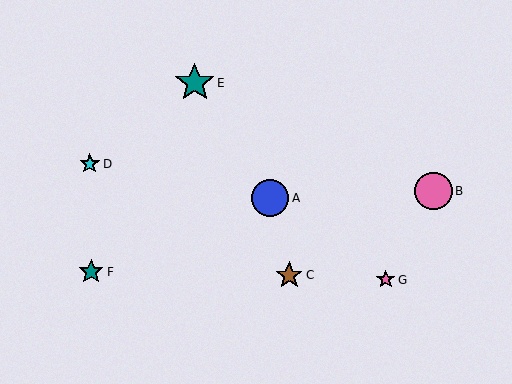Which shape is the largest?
The teal star (labeled E) is the largest.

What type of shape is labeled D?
Shape D is a cyan star.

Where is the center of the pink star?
The center of the pink star is at (386, 280).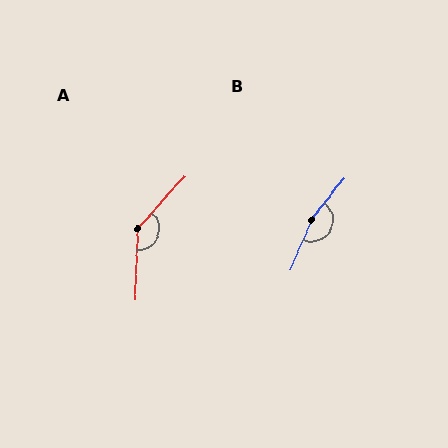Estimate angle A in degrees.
Approximately 140 degrees.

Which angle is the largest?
B, at approximately 164 degrees.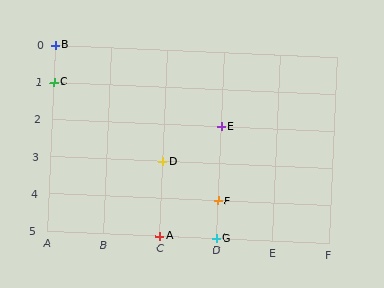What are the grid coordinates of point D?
Point D is at grid coordinates (C, 3).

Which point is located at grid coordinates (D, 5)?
Point G is at (D, 5).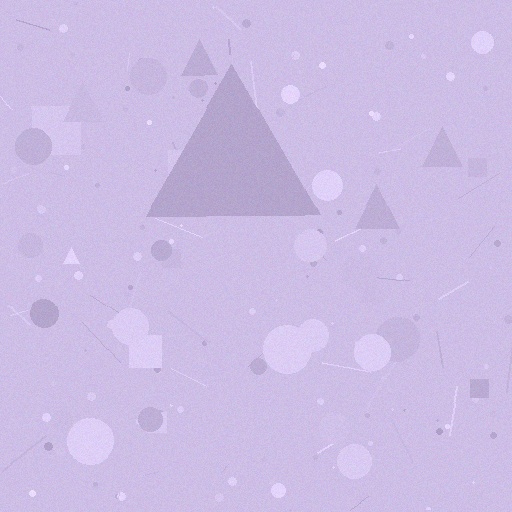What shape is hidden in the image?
A triangle is hidden in the image.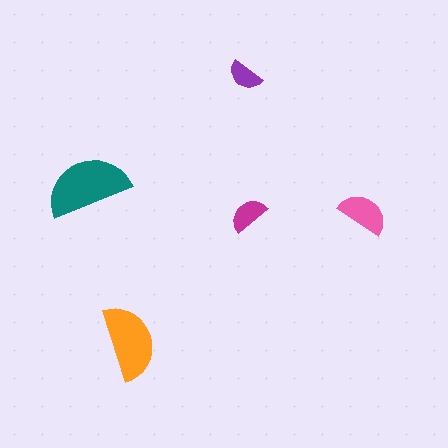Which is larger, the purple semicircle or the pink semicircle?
The pink one.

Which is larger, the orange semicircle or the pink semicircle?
The orange one.